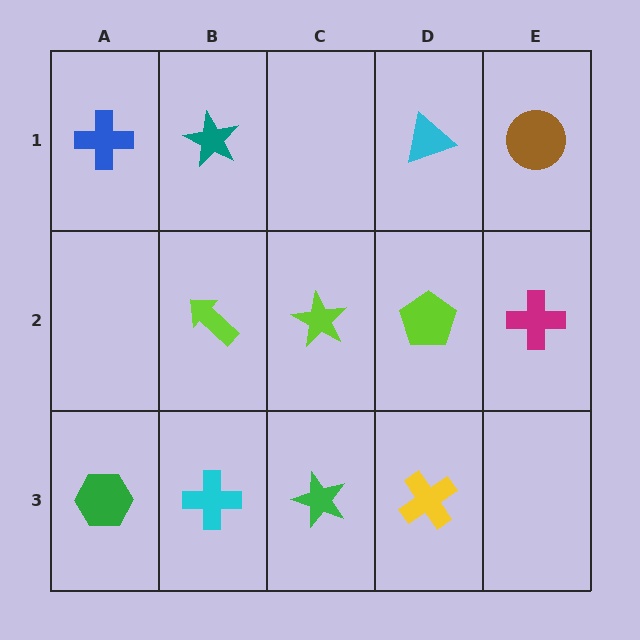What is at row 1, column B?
A teal star.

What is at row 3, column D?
A yellow cross.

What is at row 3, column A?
A green hexagon.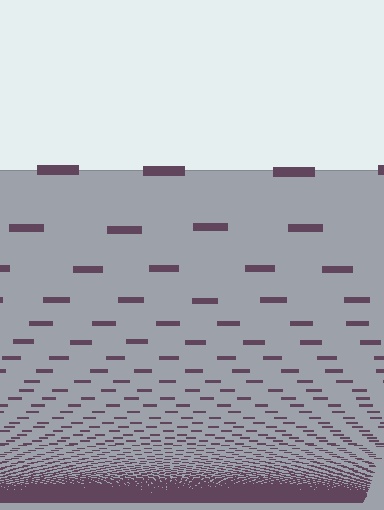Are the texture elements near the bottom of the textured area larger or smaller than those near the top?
Smaller. The gradient is inverted — elements near the bottom are smaller and denser.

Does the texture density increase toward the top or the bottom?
Density increases toward the bottom.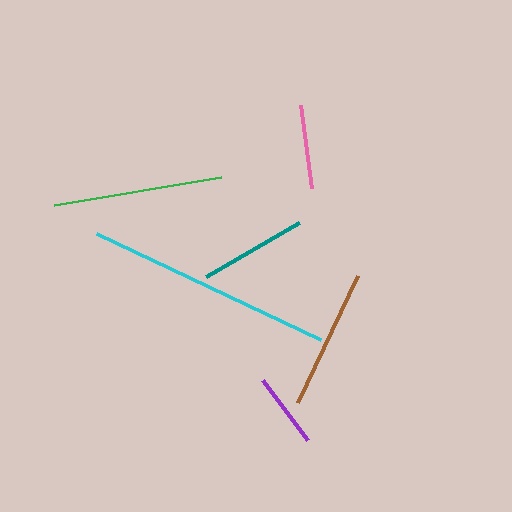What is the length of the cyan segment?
The cyan segment is approximately 248 pixels long.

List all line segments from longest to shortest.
From longest to shortest: cyan, green, brown, teal, pink, purple.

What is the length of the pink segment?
The pink segment is approximately 84 pixels long.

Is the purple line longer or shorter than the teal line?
The teal line is longer than the purple line.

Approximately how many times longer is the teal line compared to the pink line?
The teal line is approximately 1.3 times the length of the pink line.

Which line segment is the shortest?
The purple line is the shortest at approximately 75 pixels.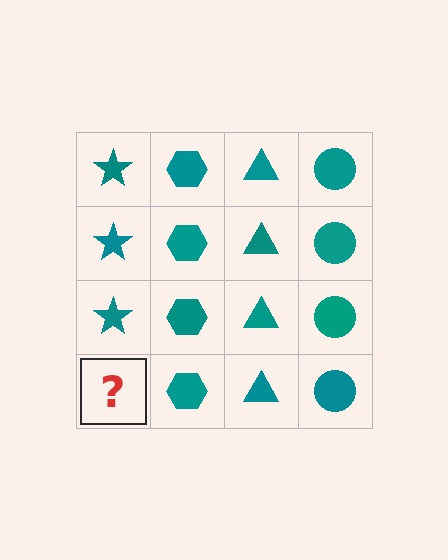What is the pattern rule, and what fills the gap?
The rule is that each column has a consistent shape. The gap should be filled with a teal star.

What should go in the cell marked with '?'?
The missing cell should contain a teal star.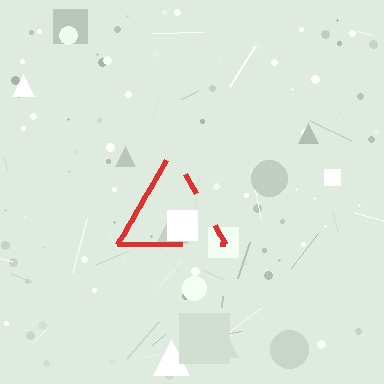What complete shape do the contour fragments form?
The contour fragments form a triangle.